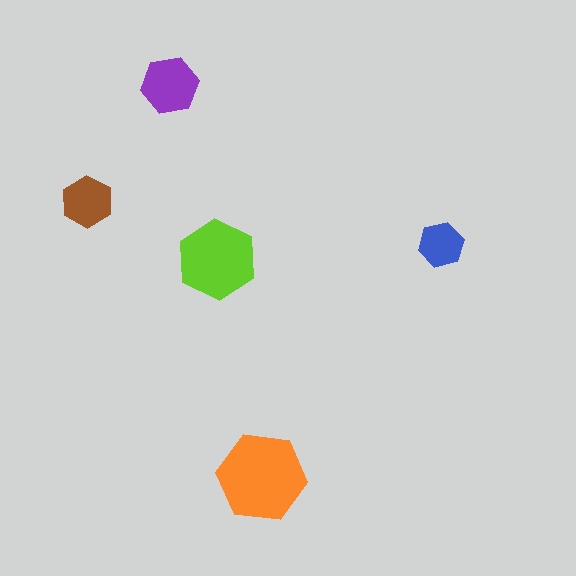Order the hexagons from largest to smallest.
the orange one, the lime one, the purple one, the brown one, the blue one.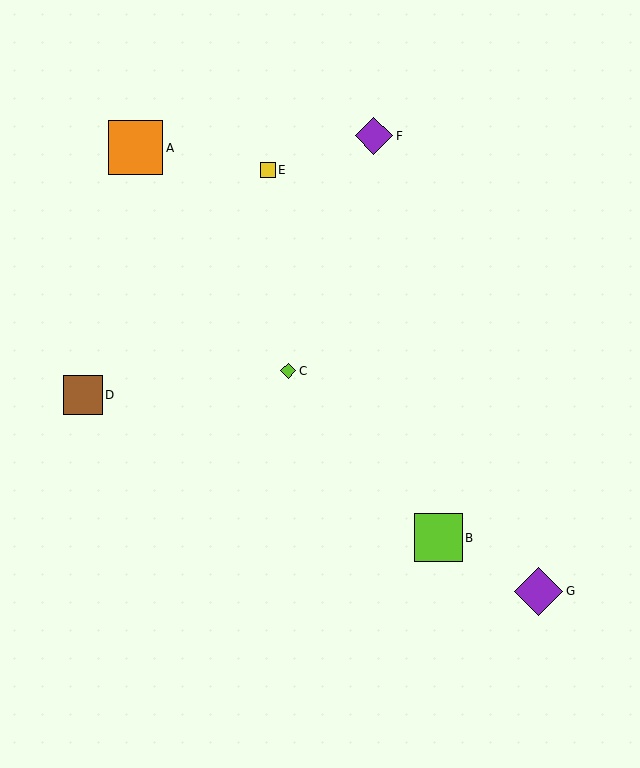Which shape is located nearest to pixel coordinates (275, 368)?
The lime diamond (labeled C) at (288, 371) is nearest to that location.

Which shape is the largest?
The orange square (labeled A) is the largest.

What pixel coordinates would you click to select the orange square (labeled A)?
Click at (136, 148) to select the orange square A.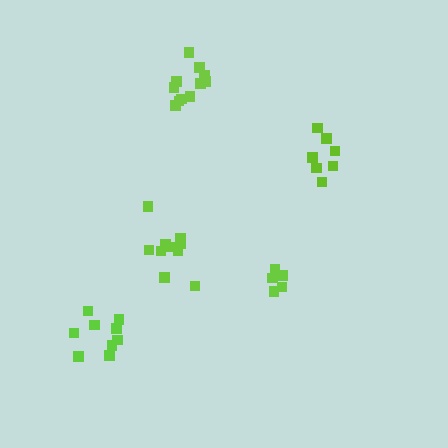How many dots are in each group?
Group 1: 8 dots, Group 2: 5 dots, Group 3: 10 dots, Group 4: 9 dots, Group 5: 11 dots (43 total).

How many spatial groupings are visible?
There are 5 spatial groupings.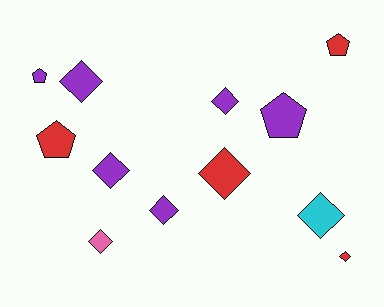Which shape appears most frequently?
Diamond, with 8 objects.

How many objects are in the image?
There are 12 objects.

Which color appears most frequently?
Purple, with 6 objects.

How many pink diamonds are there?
There is 1 pink diamond.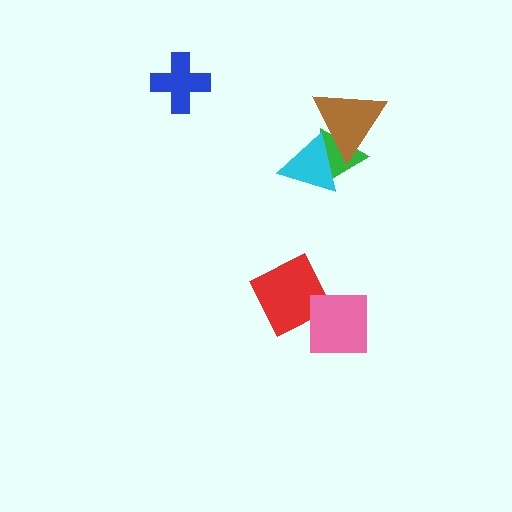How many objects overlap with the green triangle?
2 objects overlap with the green triangle.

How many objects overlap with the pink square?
0 objects overlap with the pink square.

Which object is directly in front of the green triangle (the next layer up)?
The cyan triangle is directly in front of the green triangle.